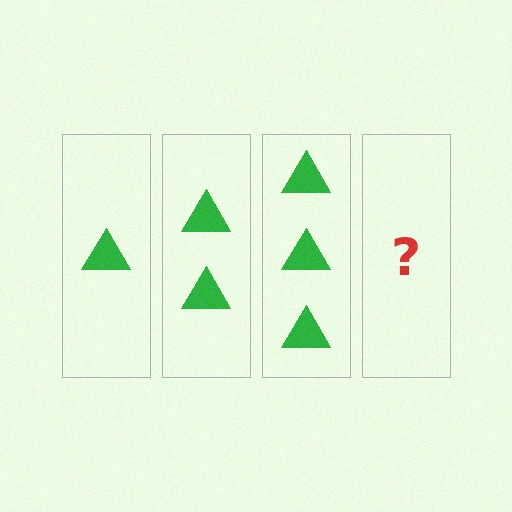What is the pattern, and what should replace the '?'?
The pattern is that each step adds one more triangle. The '?' should be 4 triangles.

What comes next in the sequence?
The next element should be 4 triangles.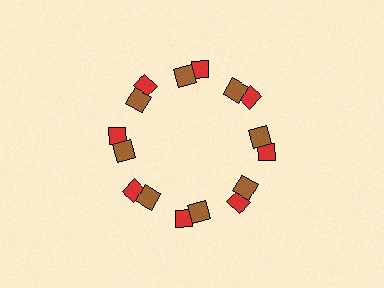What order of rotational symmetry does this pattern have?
This pattern has 8-fold rotational symmetry.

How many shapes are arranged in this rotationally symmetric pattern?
There are 16 shapes, arranged in 8 groups of 2.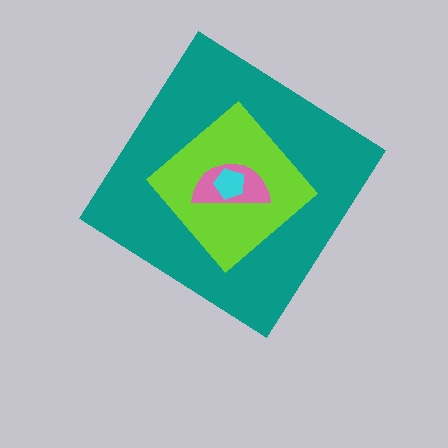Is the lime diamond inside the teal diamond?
Yes.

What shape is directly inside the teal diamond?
The lime diamond.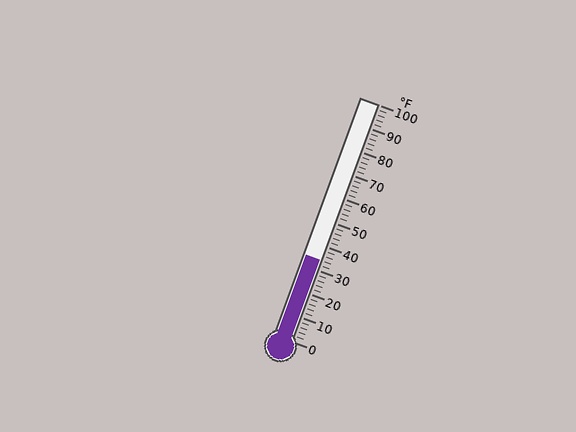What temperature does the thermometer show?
The thermometer shows approximately 34°F.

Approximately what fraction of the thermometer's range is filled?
The thermometer is filled to approximately 35% of its range.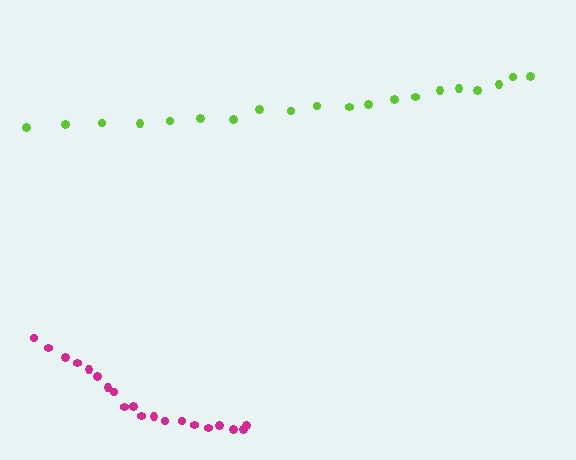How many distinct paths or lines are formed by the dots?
There are 2 distinct paths.